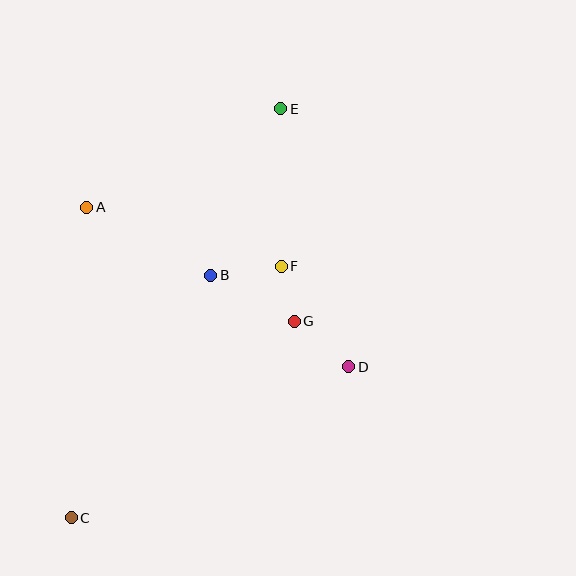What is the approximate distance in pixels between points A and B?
The distance between A and B is approximately 141 pixels.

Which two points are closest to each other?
Points F and G are closest to each other.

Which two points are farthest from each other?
Points C and E are farthest from each other.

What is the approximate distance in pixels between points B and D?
The distance between B and D is approximately 166 pixels.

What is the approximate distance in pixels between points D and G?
The distance between D and G is approximately 71 pixels.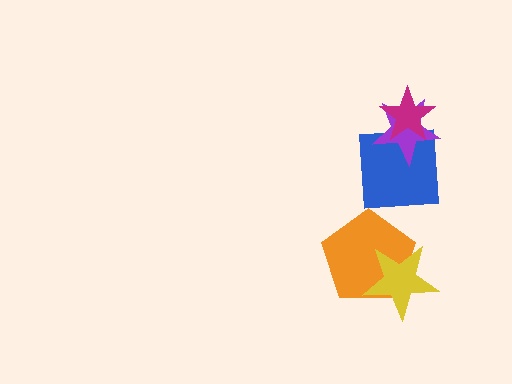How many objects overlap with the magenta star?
2 objects overlap with the magenta star.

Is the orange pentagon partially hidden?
Yes, it is partially covered by another shape.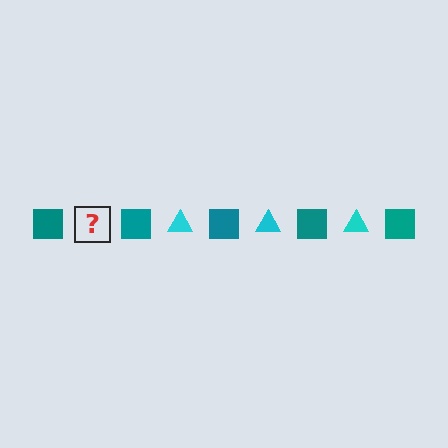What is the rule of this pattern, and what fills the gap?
The rule is that the pattern alternates between teal square and cyan triangle. The gap should be filled with a cyan triangle.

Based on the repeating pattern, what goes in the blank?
The blank should be a cyan triangle.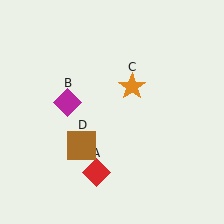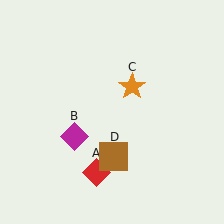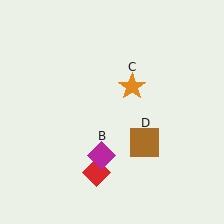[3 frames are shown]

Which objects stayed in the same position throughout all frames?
Red diamond (object A) and orange star (object C) remained stationary.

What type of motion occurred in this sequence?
The magenta diamond (object B), brown square (object D) rotated counterclockwise around the center of the scene.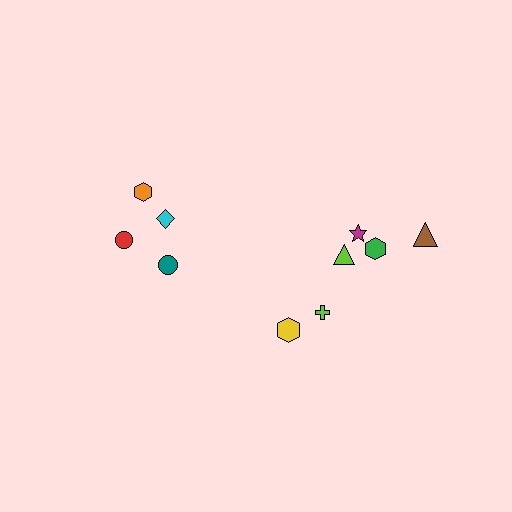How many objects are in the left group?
There are 4 objects.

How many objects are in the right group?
There are 6 objects.